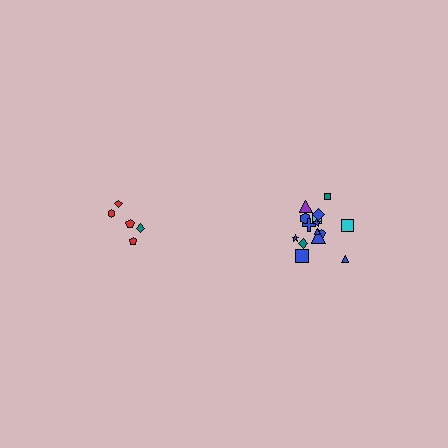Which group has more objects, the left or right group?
The right group.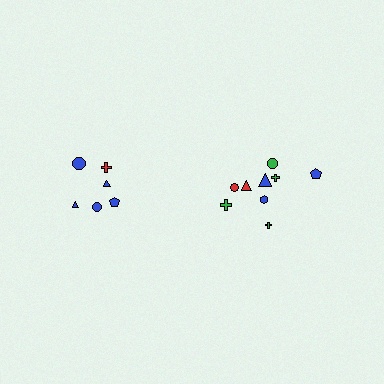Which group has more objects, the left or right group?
The right group.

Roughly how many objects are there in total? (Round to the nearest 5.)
Roughly 15 objects in total.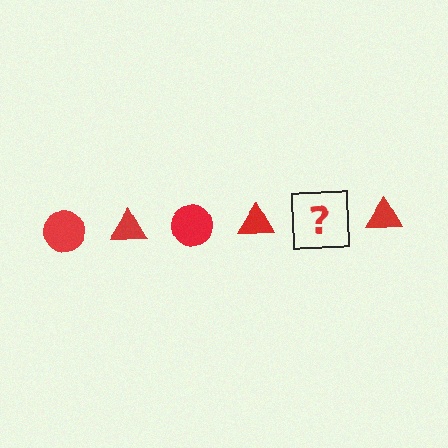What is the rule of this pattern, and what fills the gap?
The rule is that the pattern cycles through circle, triangle shapes in red. The gap should be filled with a red circle.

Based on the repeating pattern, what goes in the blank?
The blank should be a red circle.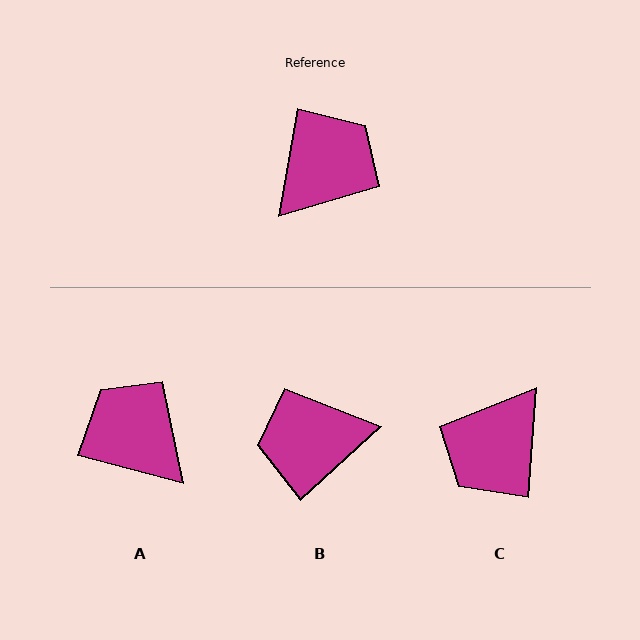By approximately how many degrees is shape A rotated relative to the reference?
Approximately 85 degrees counter-clockwise.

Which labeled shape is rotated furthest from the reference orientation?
C, about 174 degrees away.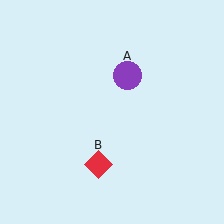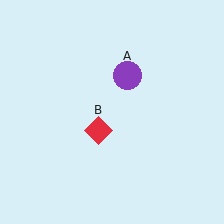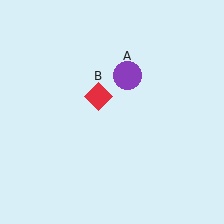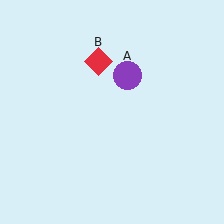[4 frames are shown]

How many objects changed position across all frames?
1 object changed position: red diamond (object B).